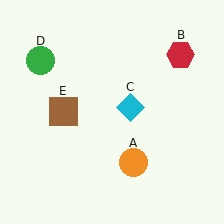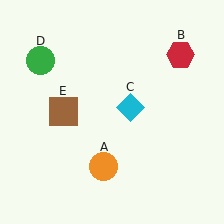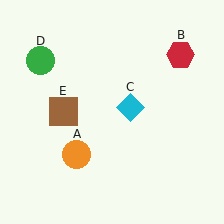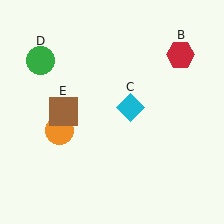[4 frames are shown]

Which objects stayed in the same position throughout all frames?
Red hexagon (object B) and cyan diamond (object C) and green circle (object D) and brown square (object E) remained stationary.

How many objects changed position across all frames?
1 object changed position: orange circle (object A).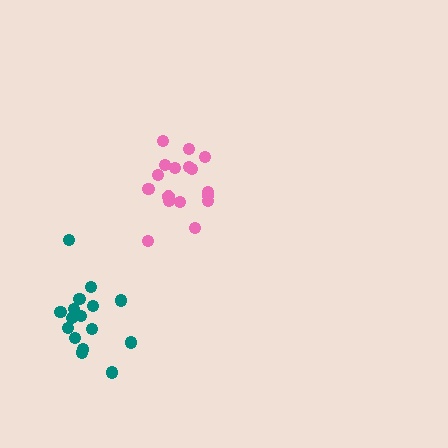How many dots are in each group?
Group 1: 17 dots, Group 2: 16 dots (33 total).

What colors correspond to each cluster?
The clusters are colored: pink, teal.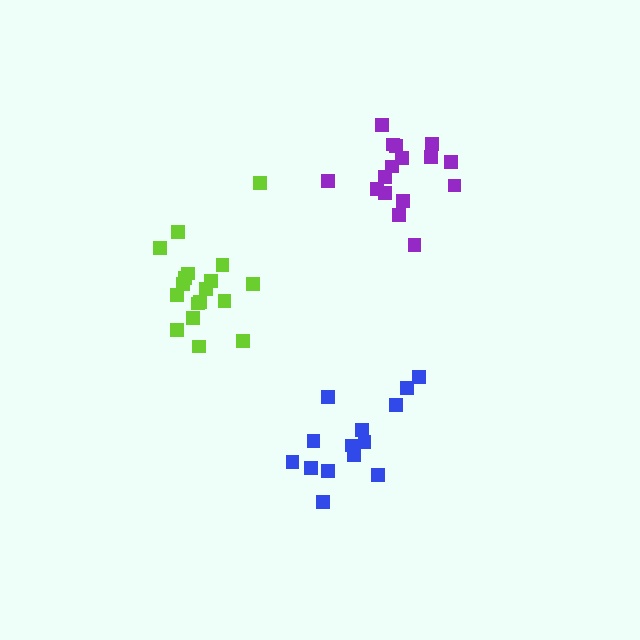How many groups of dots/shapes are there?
There are 3 groups.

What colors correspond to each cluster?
The clusters are colored: lime, blue, purple.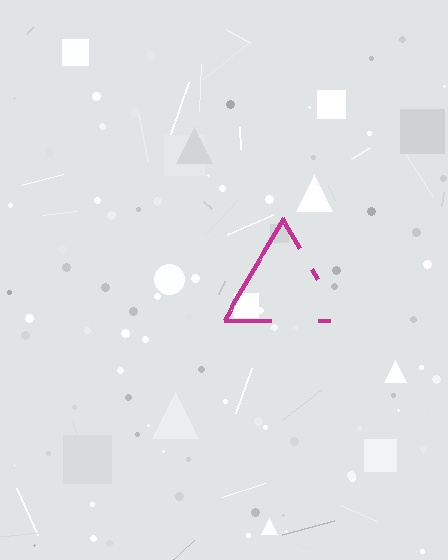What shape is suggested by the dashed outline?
The dashed outline suggests a triangle.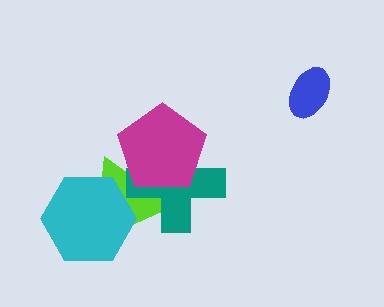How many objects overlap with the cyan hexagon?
1 object overlaps with the cyan hexagon.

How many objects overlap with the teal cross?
2 objects overlap with the teal cross.